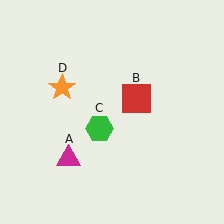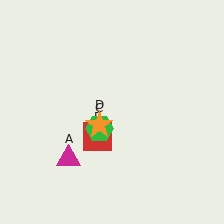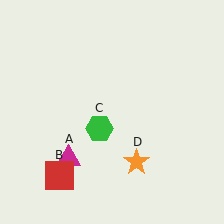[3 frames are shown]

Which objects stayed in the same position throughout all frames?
Magenta triangle (object A) and green hexagon (object C) remained stationary.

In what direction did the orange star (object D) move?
The orange star (object D) moved down and to the right.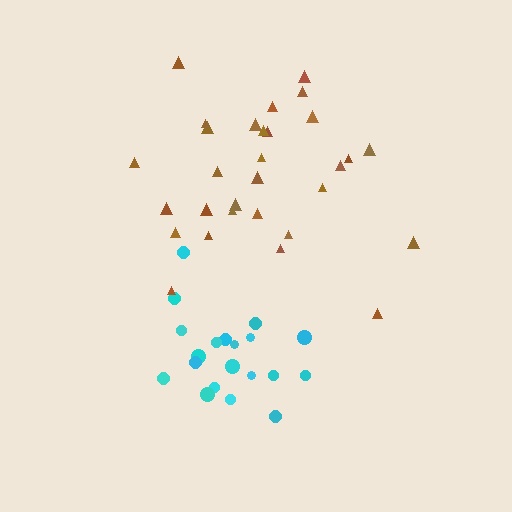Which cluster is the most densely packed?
Cyan.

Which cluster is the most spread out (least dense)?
Brown.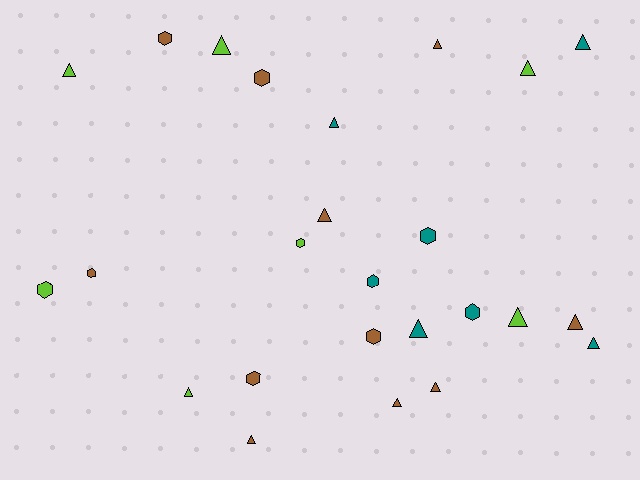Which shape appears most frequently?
Triangle, with 15 objects.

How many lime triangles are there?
There are 5 lime triangles.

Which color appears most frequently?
Brown, with 11 objects.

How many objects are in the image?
There are 25 objects.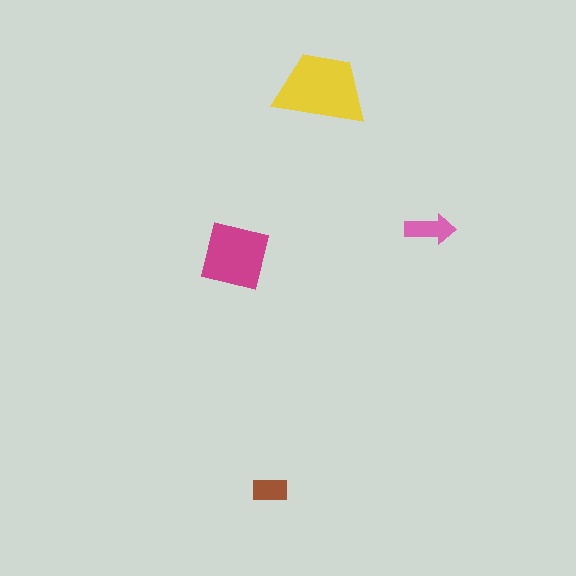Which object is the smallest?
The brown rectangle.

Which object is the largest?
The yellow trapezoid.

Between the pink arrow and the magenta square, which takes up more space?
The magenta square.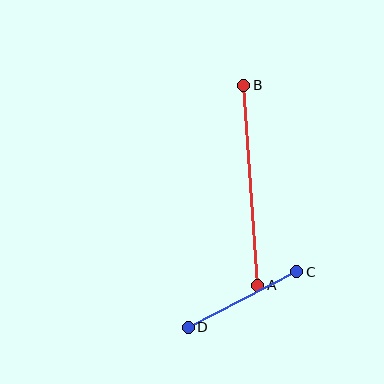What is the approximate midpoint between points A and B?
The midpoint is at approximately (251, 185) pixels.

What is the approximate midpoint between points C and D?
The midpoint is at approximately (243, 299) pixels.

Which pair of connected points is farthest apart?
Points A and B are farthest apart.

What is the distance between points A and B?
The distance is approximately 201 pixels.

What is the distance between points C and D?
The distance is approximately 122 pixels.